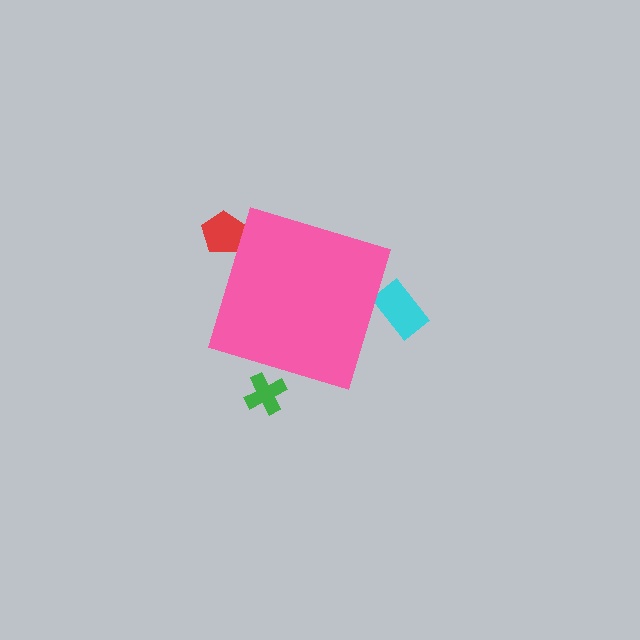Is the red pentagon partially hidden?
Yes, the red pentagon is partially hidden behind the pink diamond.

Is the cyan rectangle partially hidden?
Yes, the cyan rectangle is partially hidden behind the pink diamond.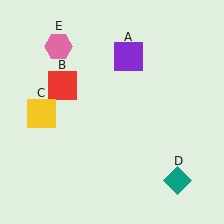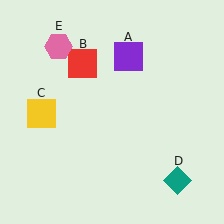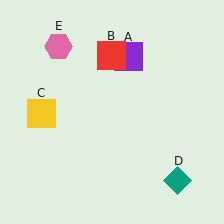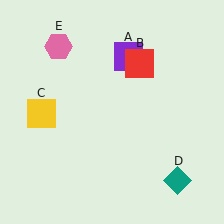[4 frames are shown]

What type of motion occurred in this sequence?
The red square (object B) rotated clockwise around the center of the scene.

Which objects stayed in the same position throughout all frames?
Purple square (object A) and yellow square (object C) and teal diamond (object D) and pink hexagon (object E) remained stationary.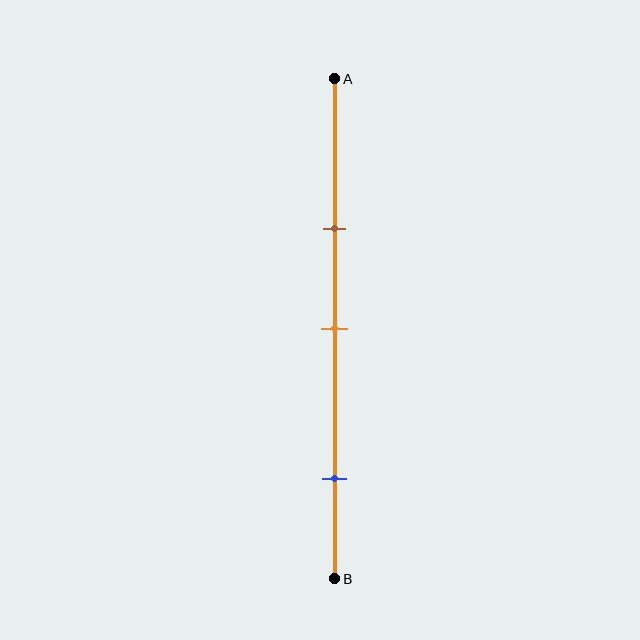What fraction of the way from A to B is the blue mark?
The blue mark is approximately 80% (0.8) of the way from A to B.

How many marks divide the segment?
There are 3 marks dividing the segment.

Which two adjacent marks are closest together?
The brown and orange marks are the closest adjacent pair.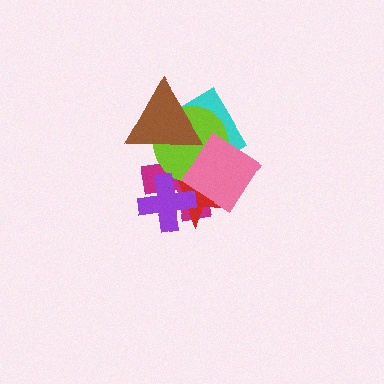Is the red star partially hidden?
Yes, it is partially covered by another shape.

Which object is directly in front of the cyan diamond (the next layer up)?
The magenta cross is directly in front of the cyan diamond.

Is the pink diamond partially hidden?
No, no other shape covers it.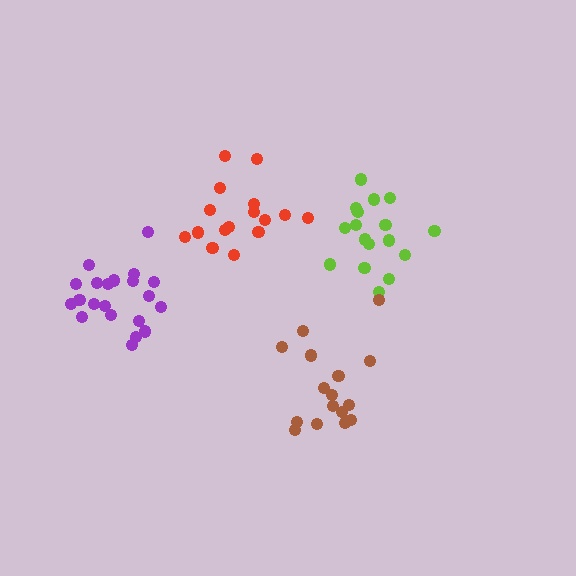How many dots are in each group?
Group 1: 18 dots, Group 2: 16 dots, Group 3: 16 dots, Group 4: 21 dots (71 total).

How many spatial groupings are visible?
There are 4 spatial groupings.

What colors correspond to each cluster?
The clusters are colored: lime, red, brown, purple.